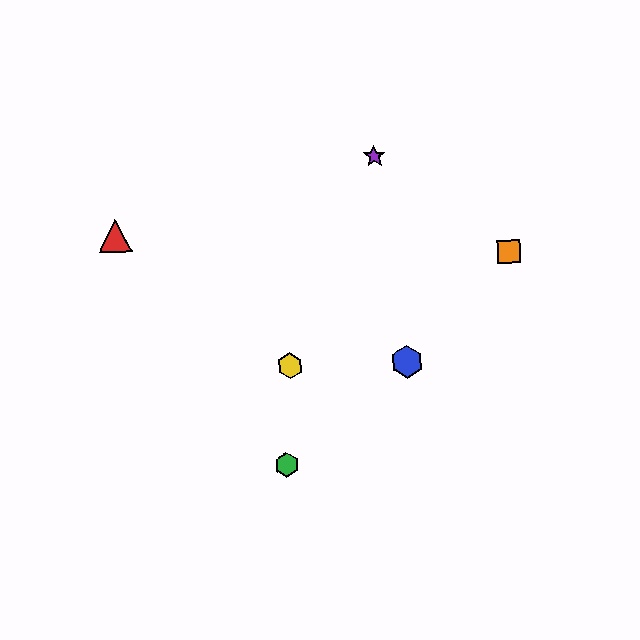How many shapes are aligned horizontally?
2 shapes (the blue hexagon, the yellow hexagon) are aligned horizontally.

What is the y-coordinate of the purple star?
The purple star is at y≈156.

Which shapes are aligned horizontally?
The blue hexagon, the yellow hexagon are aligned horizontally.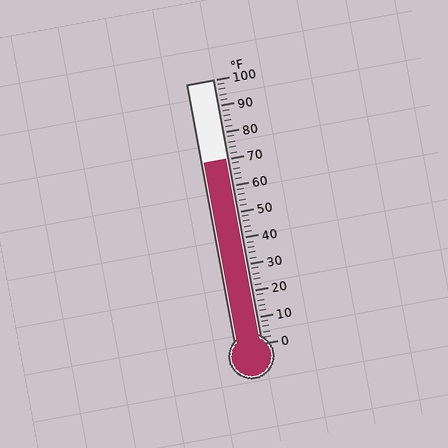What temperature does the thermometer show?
The thermometer shows approximately 70°F.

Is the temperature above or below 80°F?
The temperature is below 80°F.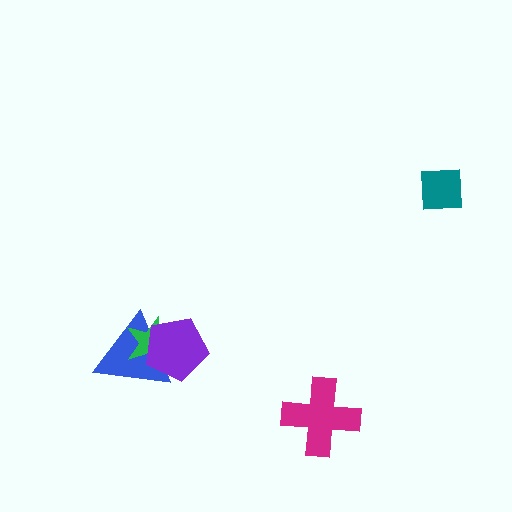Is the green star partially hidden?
Yes, it is partially covered by another shape.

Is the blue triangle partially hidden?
Yes, it is partially covered by another shape.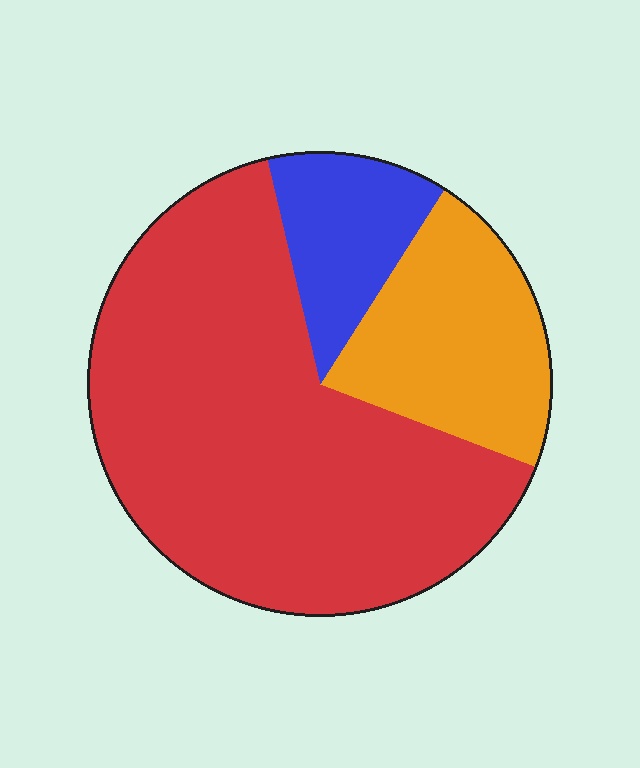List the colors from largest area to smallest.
From largest to smallest: red, orange, blue.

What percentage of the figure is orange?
Orange takes up less than a quarter of the figure.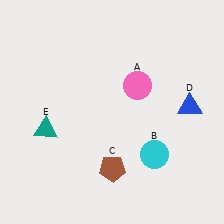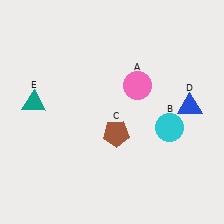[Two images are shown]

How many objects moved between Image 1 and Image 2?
3 objects moved between the two images.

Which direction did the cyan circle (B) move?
The cyan circle (B) moved up.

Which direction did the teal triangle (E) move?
The teal triangle (E) moved up.